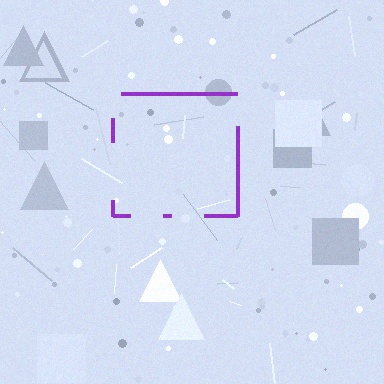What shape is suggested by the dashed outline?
The dashed outline suggests a square.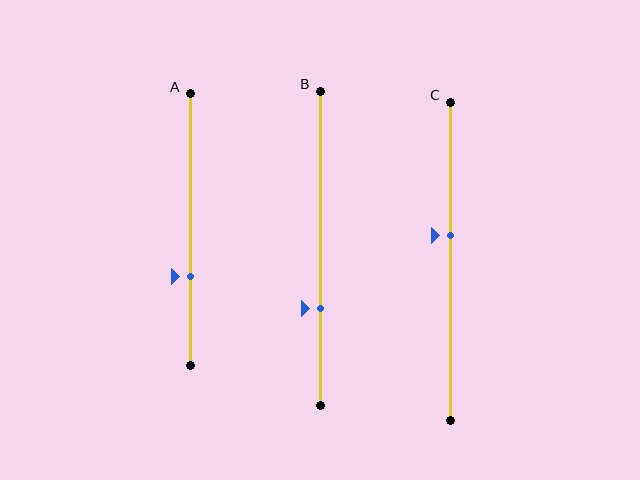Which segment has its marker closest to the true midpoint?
Segment C has its marker closest to the true midpoint.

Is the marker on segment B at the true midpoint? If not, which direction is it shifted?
No, the marker on segment B is shifted downward by about 19% of the segment length.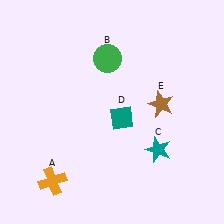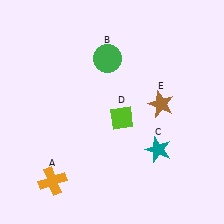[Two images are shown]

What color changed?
The diamond (D) changed from teal in Image 1 to lime in Image 2.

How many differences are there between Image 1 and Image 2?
There is 1 difference between the two images.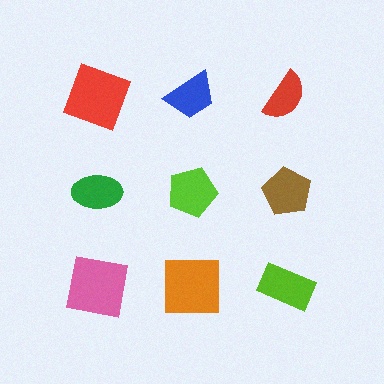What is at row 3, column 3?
A lime rectangle.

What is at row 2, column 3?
A brown pentagon.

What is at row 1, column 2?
A blue trapezoid.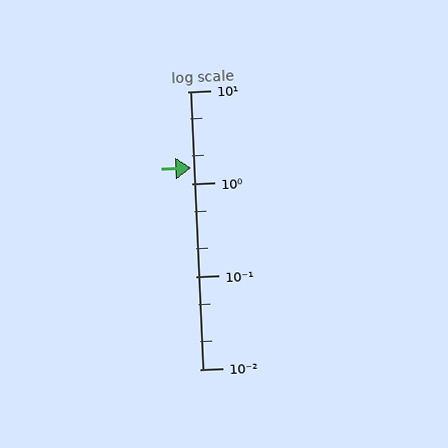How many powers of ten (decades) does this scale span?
The scale spans 3 decades, from 0.01 to 10.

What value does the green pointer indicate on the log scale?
The pointer indicates approximately 1.5.